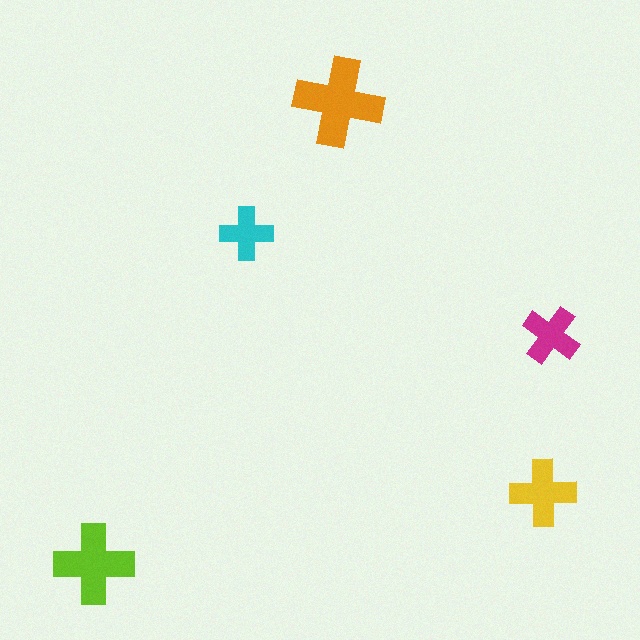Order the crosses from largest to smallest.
the orange one, the lime one, the yellow one, the magenta one, the cyan one.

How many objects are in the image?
There are 5 objects in the image.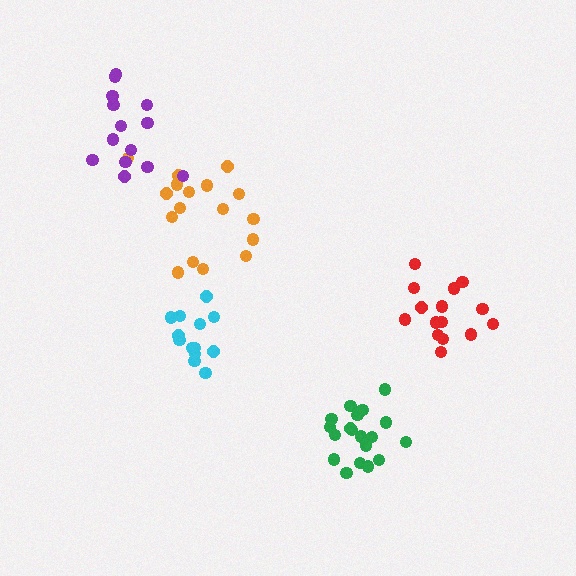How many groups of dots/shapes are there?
There are 5 groups.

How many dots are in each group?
Group 1: 13 dots, Group 2: 17 dots, Group 3: 19 dots, Group 4: 14 dots, Group 5: 15 dots (78 total).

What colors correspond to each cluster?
The clusters are colored: cyan, orange, green, purple, red.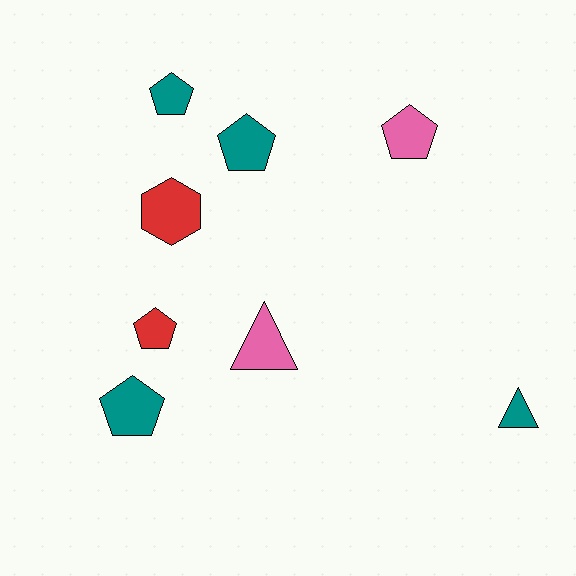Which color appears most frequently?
Teal, with 4 objects.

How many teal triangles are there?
There is 1 teal triangle.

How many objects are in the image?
There are 8 objects.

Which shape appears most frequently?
Pentagon, with 5 objects.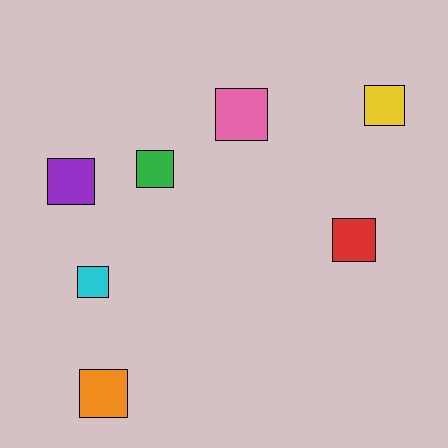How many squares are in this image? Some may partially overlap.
There are 7 squares.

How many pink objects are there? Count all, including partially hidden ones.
There is 1 pink object.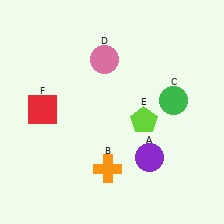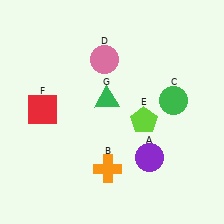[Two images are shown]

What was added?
A green triangle (G) was added in Image 2.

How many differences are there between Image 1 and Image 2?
There is 1 difference between the two images.